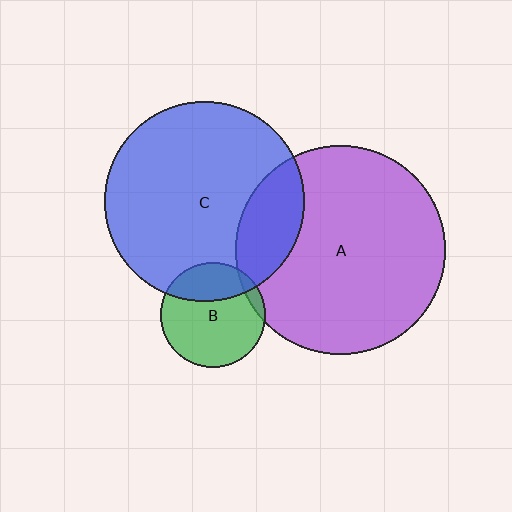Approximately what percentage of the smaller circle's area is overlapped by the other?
Approximately 30%.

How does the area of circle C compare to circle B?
Approximately 3.6 times.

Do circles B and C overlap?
Yes.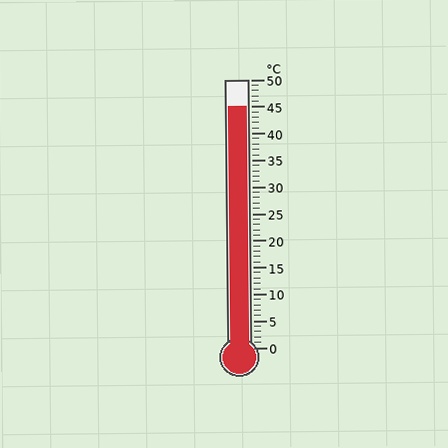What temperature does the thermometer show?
The thermometer shows approximately 45°C.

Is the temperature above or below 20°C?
The temperature is above 20°C.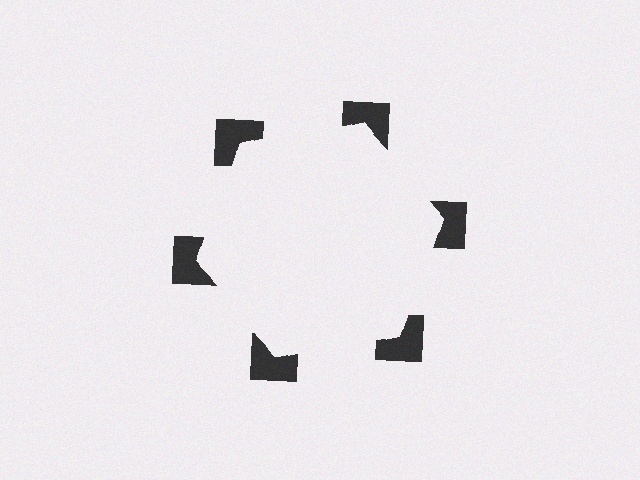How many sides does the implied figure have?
6 sides.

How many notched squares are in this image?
There are 6 — one at each vertex of the illusory hexagon.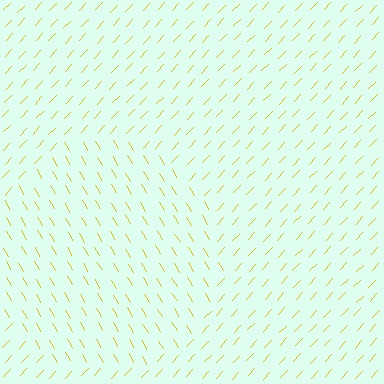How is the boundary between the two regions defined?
The boundary is defined purely by a change in line orientation (approximately 74 degrees difference). All lines are the same color and thickness.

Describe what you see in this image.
The image is filled with small yellow line segments. A circle region in the image has lines oriented differently from the surrounding lines, creating a visible texture boundary.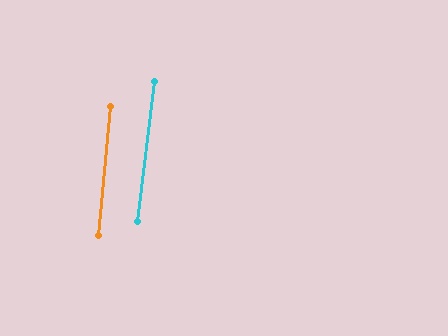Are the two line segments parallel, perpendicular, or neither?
Parallel — their directions differ by only 1.9°.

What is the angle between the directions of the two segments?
Approximately 2 degrees.